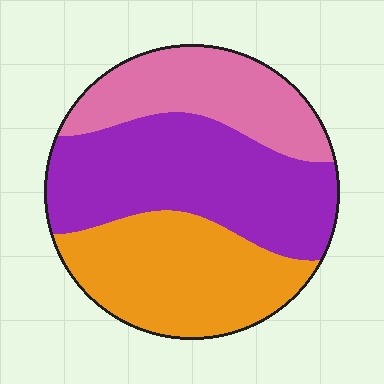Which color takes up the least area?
Pink, at roughly 25%.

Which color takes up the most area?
Purple, at roughly 40%.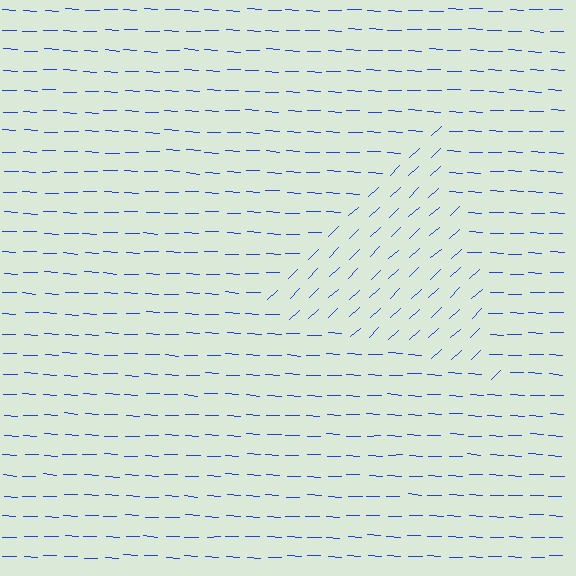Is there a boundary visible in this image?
Yes, there is a texture boundary formed by a change in line orientation.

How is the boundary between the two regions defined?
The boundary is defined purely by a change in line orientation (approximately 45 degrees difference). All lines are the same color and thickness.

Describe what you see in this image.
The image is filled with small blue line segments. A triangle region in the image has lines oriented differently from the surrounding lines, creating a visible texture boundary.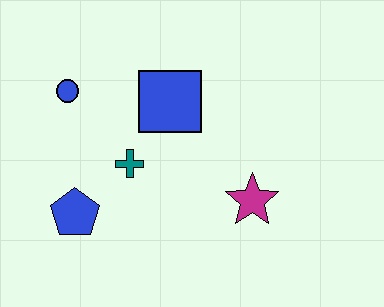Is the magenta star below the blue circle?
Yes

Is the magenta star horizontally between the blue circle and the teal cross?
No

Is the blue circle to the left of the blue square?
Yes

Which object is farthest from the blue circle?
The magenta star is farthest from the blue circle.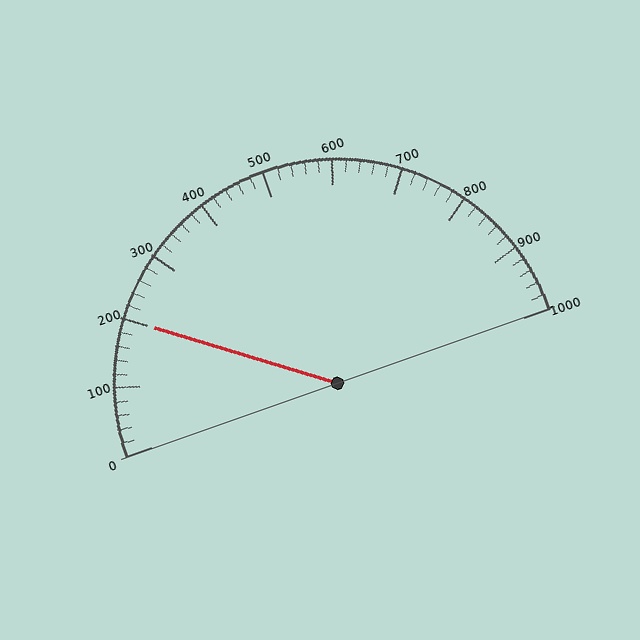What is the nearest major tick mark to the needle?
The nearest major tick mark is 200.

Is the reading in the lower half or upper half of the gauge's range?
The reading is in the lower half of the range (0 to 1000).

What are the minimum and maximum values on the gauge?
The gauge ranges from 0 to 1000.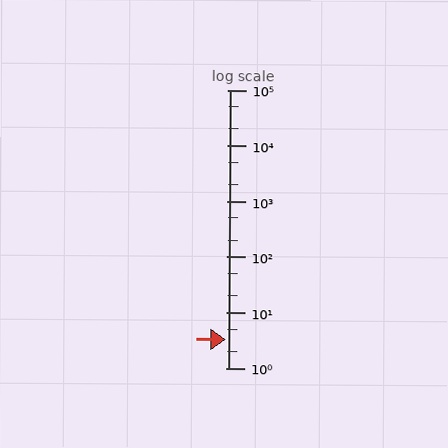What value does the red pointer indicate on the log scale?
The pointer indicates approximately 3.2.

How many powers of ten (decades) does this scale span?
The scale spans 5 decades, from 1 to 100000.